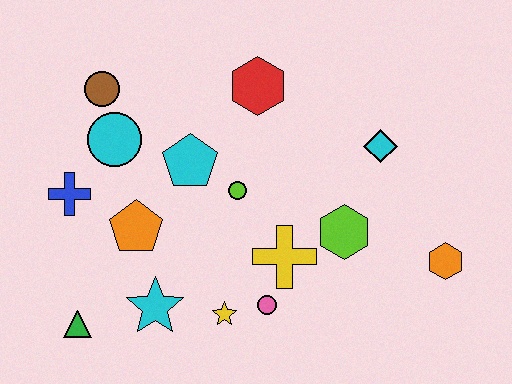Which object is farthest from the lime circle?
The orange hexagon is farthest from the lime circle.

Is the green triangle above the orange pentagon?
No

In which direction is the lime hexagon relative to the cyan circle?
The lime hexagon is to the right of the cyan circle.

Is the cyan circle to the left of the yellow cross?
Yes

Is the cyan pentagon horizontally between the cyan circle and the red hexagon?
Yes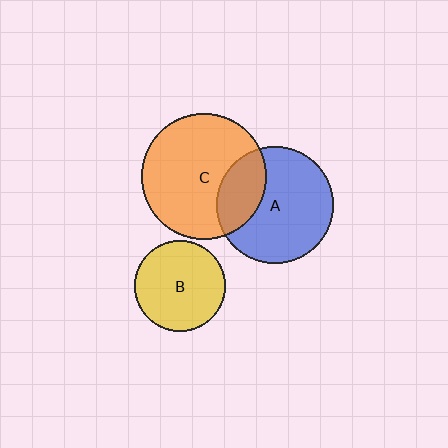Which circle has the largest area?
Circle C (orange).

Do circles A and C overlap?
Yes.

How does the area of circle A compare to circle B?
Approximately 1.6 times.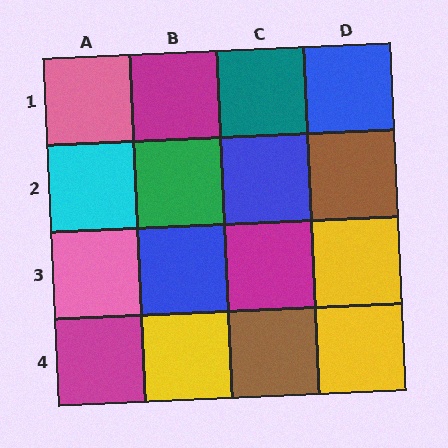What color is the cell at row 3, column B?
Blue.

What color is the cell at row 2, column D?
Brown.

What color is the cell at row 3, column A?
Pink.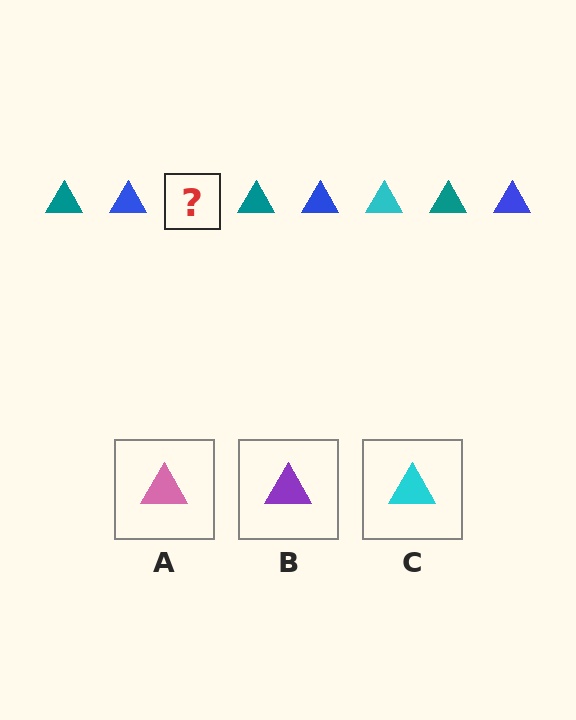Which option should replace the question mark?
Option C.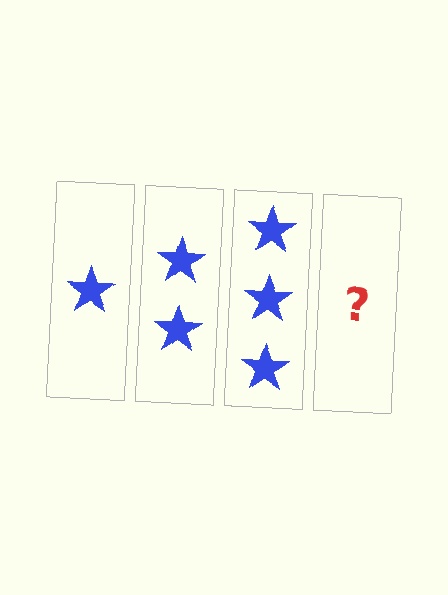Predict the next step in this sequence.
The next step is 4 stars.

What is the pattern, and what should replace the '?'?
The pattern is that each step adds one more star. The '?' should be 4 stars.